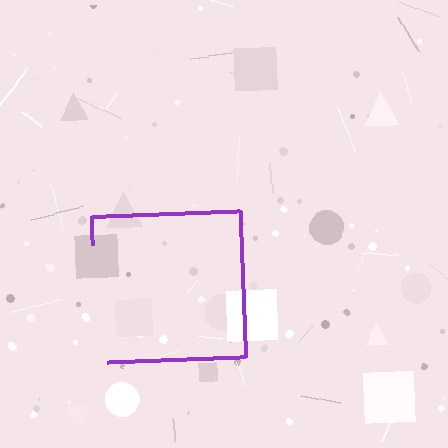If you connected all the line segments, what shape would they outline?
They would outline a square.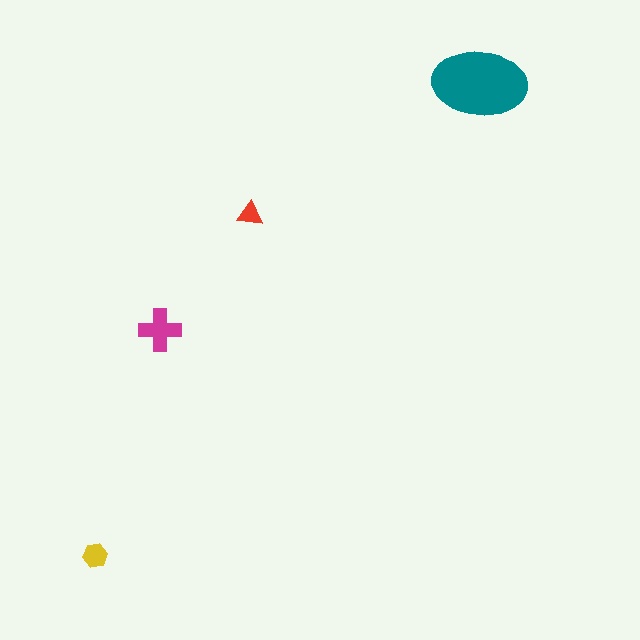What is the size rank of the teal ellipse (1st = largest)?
1st.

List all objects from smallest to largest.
The red triangle, the yellow hexagon, the magenta cross, the teal ellipse.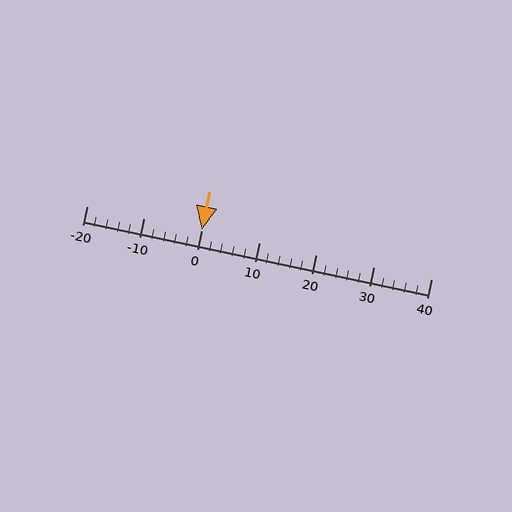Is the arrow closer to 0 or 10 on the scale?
The arrow is closer to 0.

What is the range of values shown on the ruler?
The ruler shows values from -20 to 40.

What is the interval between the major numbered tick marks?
The major tick marks are spaced 10 units apart.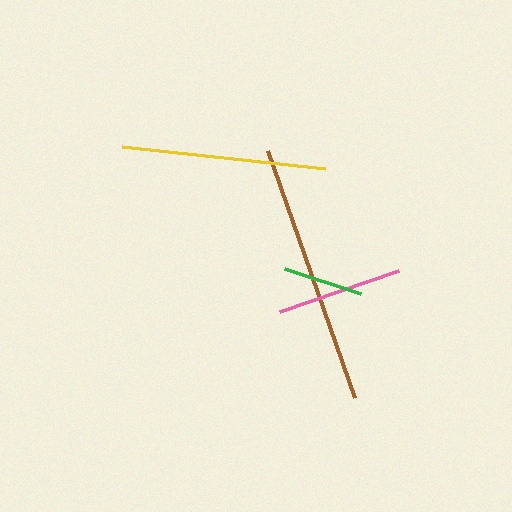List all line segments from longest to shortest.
From longest to shortest: brown, yellow, pink, green.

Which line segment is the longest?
The brown line is the longest at approximately 262 pixels.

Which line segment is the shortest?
The green line is the shortest at approximately 80 pixels.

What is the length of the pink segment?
The pink segment is approximately 126 pixels long.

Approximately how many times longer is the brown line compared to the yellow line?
The brown line is approximately 1.3 times the length of the yellow line.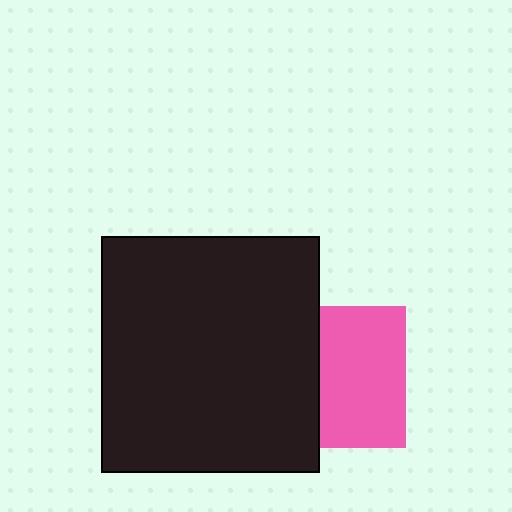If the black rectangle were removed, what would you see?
You would see the complete pink square.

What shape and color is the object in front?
The object in front is a black rectangle.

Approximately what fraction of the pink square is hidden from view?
Roughly 39% of the pink square is hidden behind the black rectangle.